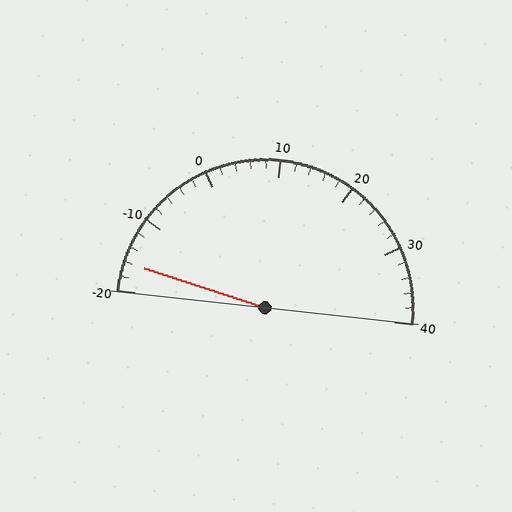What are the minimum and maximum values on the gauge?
The gauge ranges from -20 to 40.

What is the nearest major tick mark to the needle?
The nearest major tick mark is -20.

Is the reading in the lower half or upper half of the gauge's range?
The reading is in the lower half of the range (-20 to 40).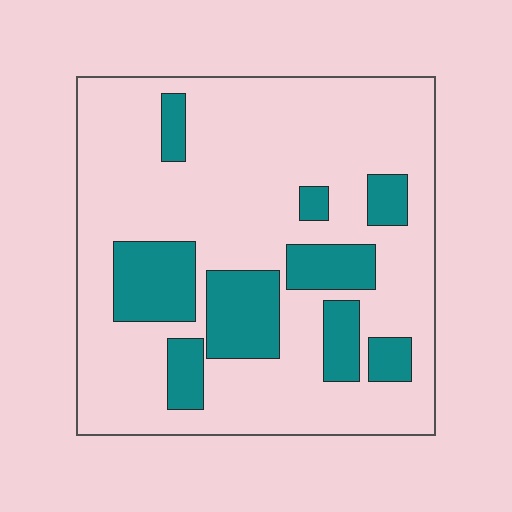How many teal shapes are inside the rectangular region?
9.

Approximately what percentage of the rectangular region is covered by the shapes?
Approximately 25%.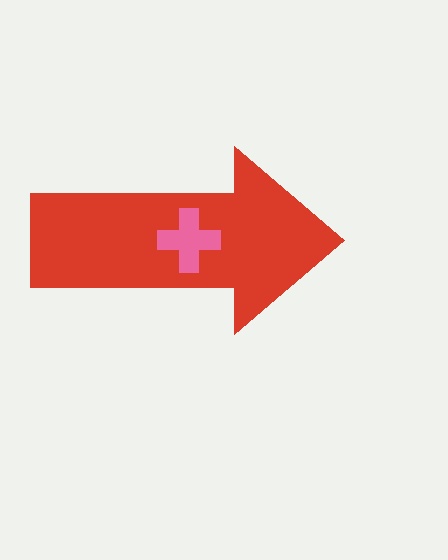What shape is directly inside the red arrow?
The pink cross.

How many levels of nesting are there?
2.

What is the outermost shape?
The red arrow.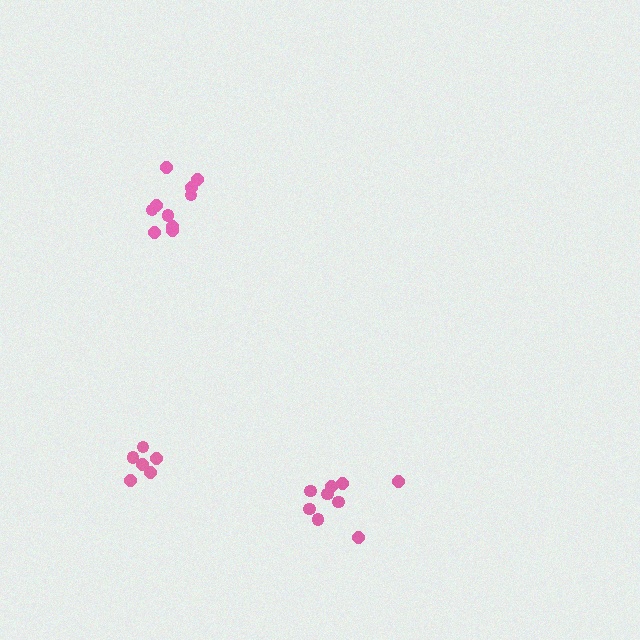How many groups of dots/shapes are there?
There are 3 groups.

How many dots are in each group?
Group 1: 10 dots, Group 2: 6 dots, Group 3: 9 dots (25 total).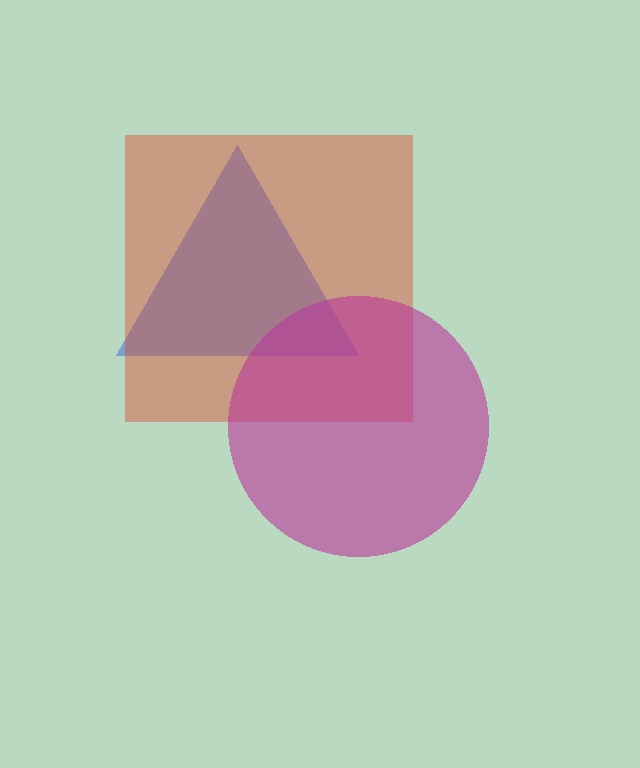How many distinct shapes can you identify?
There are 3 distinct shapes: a blue triangle, a red square, a magenta circle.